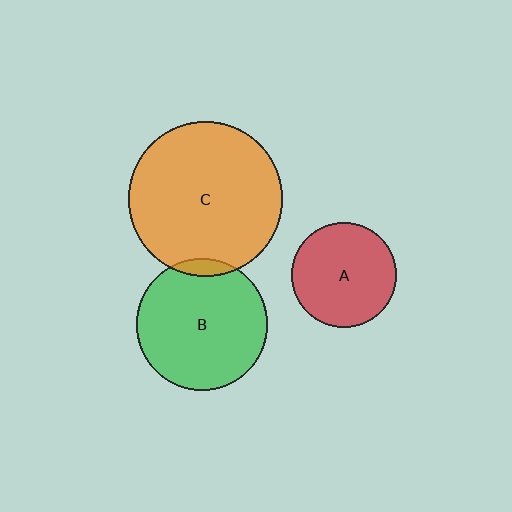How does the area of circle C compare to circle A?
Approximately 2.2 times.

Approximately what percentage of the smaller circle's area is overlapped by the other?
Approximately 5%.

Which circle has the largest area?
Circle C (orange).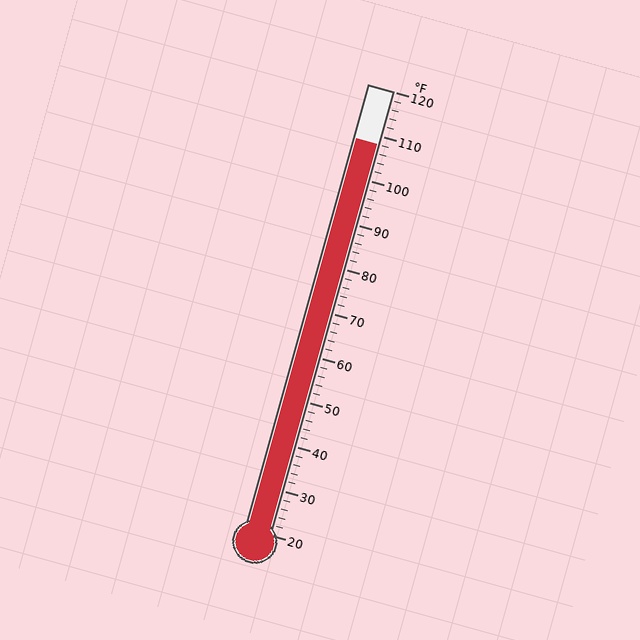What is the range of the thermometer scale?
The thermometer scale ranges from 20°F to 120°F.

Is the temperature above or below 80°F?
The temperature is above 80°F.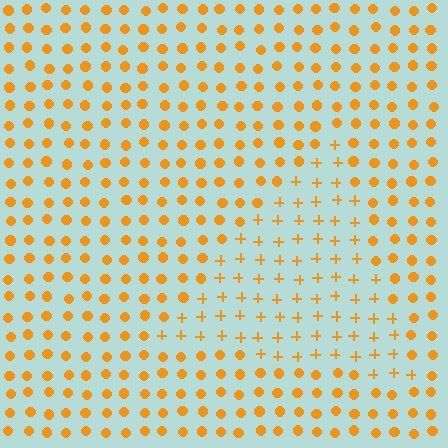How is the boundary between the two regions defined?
The boundary is defined by a change in element shape: plus signs inside vs. circles outside. All elements share the same color and spacing.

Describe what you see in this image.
The image is filled with small orange elements arranged in a uniform grid. A triangle-shaped region contains plus signs, while the surrounding area contains circles. The boundary is defined purely by the change in element shape.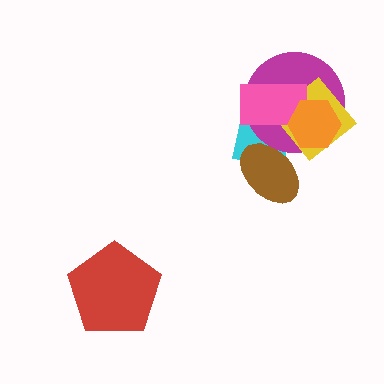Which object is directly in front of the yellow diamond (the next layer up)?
The pink rectangle is directly in front of the yellow diamond.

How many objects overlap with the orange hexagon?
3 objects overlap with the orange hexagon.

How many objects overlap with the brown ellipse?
2 objects overlap with the brown ellipse.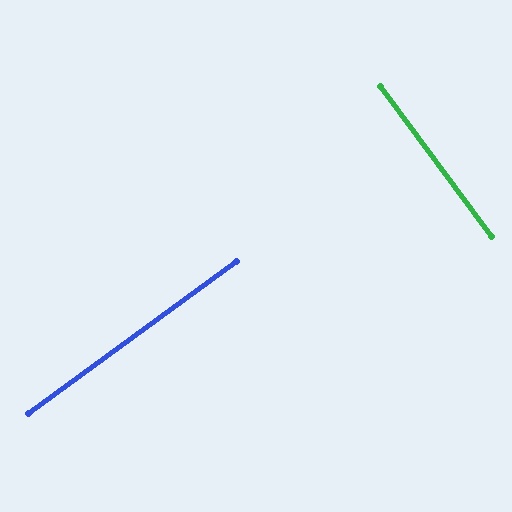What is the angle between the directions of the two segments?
Approximately 90 degrees.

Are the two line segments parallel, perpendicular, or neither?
Perpendicular — they meet at approximately 90°.